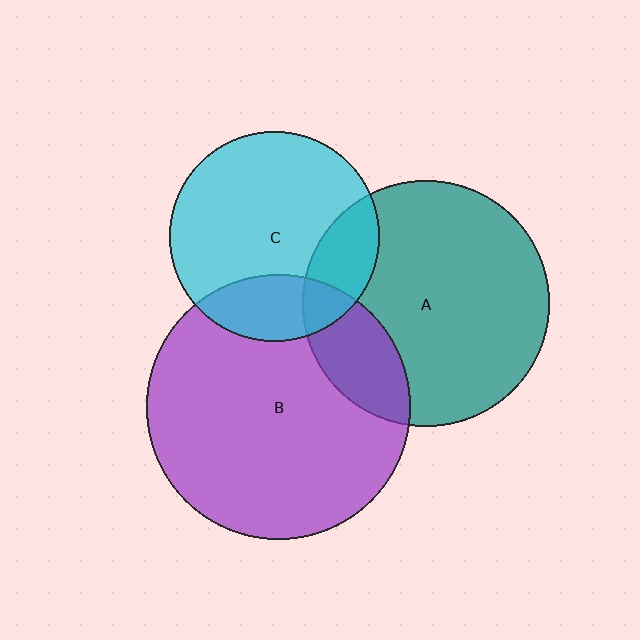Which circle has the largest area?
Circle B (purple).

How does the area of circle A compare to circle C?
Approximately 1.4 times.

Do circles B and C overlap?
Yes.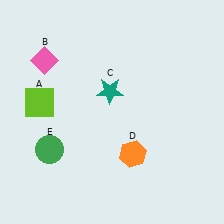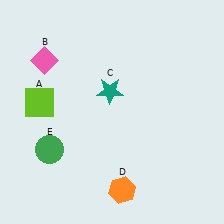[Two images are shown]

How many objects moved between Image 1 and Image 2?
1 object moved between the two images.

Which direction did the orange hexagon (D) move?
The orange hexagon (D) moved down.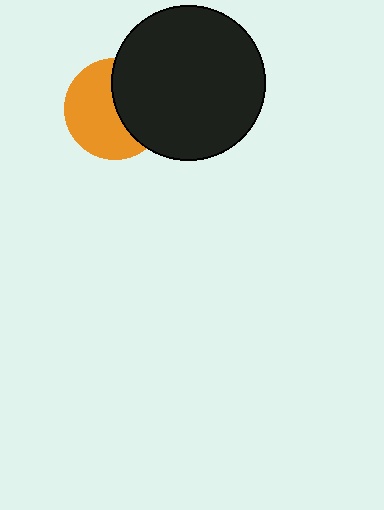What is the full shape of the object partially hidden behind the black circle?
The partially hidden object is an orange circle.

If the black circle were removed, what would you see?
You would see the complete orange circle.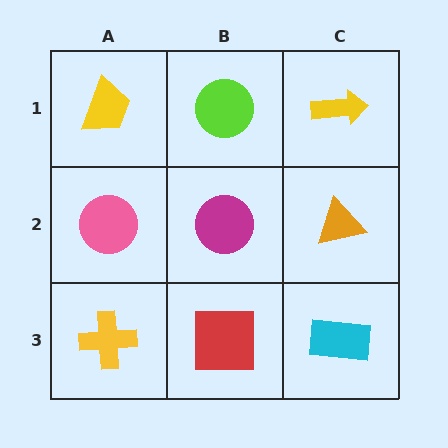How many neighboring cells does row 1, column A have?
2.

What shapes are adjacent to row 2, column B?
A lime circle (row 1, column B), a red square (row 3, column B), a pink circle (row 2, column A), an orange triangle (row 2, column C).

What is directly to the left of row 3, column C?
A red square.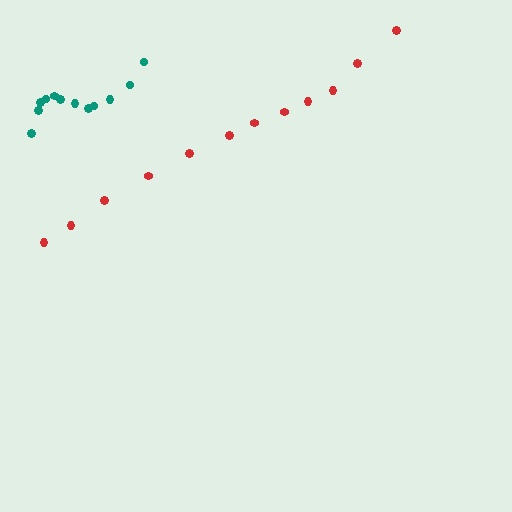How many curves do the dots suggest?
There are 2 distinct paths.